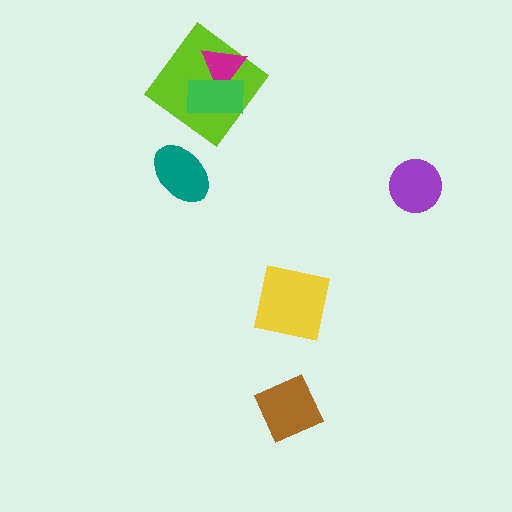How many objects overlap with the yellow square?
0 objects overlap with the yellow square.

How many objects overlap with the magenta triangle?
2 objects overlap with the magenta triangle.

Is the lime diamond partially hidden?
Yes, it is partially covered by another shape.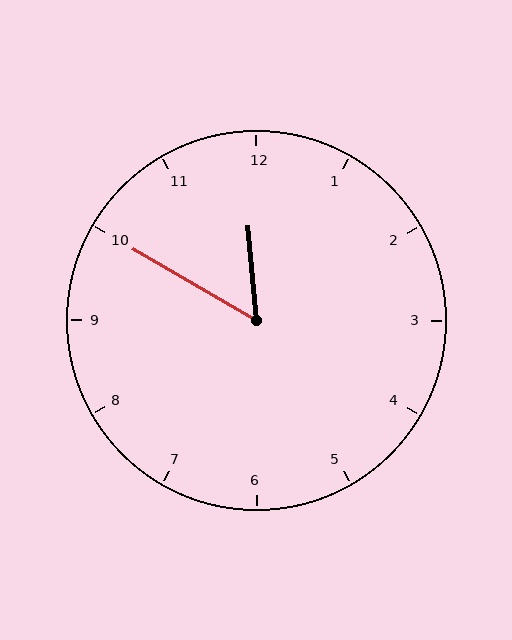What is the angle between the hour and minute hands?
Approximately 55 degrees.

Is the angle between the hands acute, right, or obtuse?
It is acute.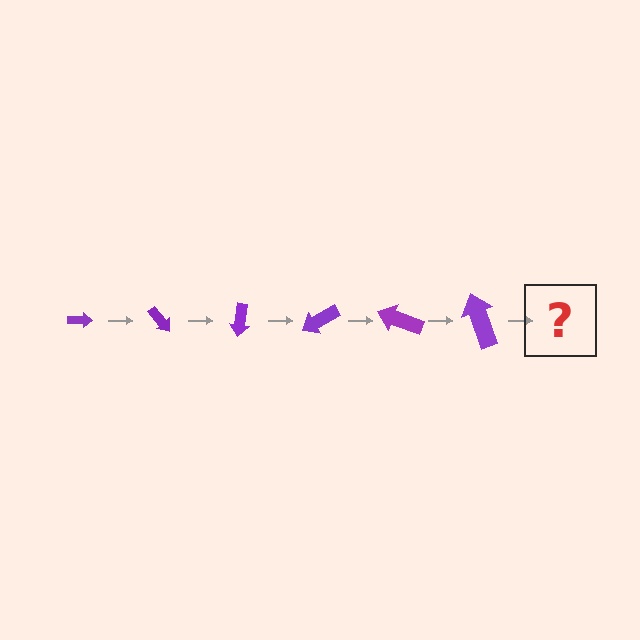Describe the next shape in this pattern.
It should be an arrow, larger than the previous one and rotated 300 degrees from the start.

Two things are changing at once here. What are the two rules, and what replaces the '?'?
The two rules are that the arrow grows larger each step and it rotates 50 degrees each step. The '?' should be an arrow, larger than the previous one and rotated 300 degrees from the start.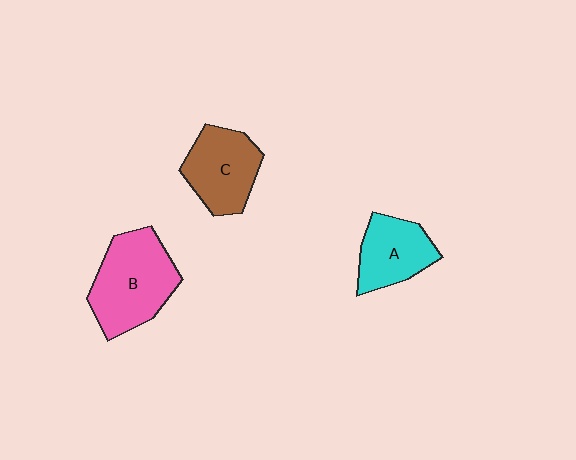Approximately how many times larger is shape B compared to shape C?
Approximately 1.3 times.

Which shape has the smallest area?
Shape A (cyan).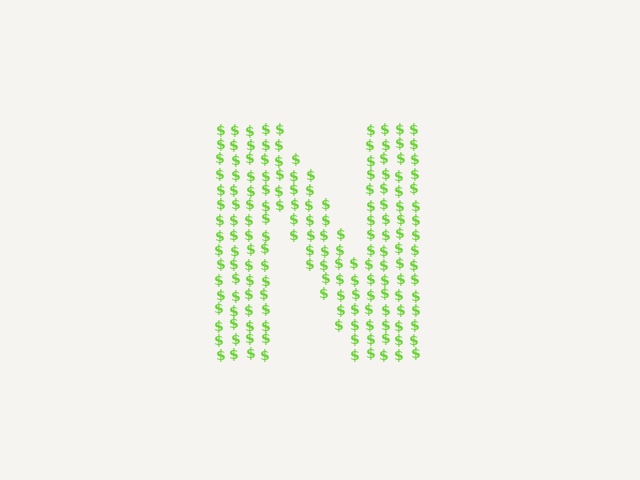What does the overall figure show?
The overall figure shows the letter N.